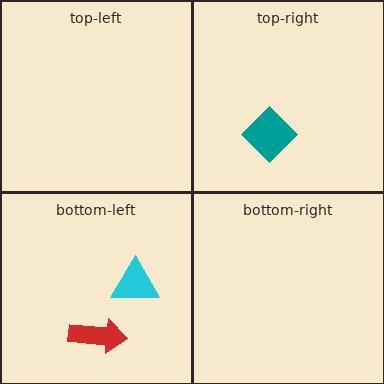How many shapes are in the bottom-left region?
2.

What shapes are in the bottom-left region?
The cyan triangle, the red arrow.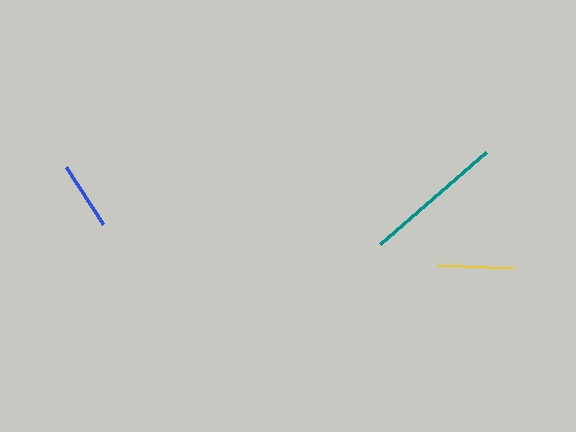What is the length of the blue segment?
The blue segment is approximately 68 pixels long.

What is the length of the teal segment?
The teal segment is approximately 140 pixels long.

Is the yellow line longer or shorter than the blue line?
The yellow line is longer than the blue line.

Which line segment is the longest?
The teal line is the longest at approximately 140 pixels.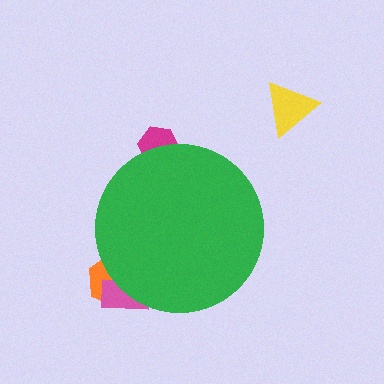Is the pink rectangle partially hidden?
Yes, the pink rectangle is partially hidden behind the green circle.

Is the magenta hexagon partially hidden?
Yes, the magenta hexagon is partially hidden behind the green circle.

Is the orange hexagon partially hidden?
Yes, the orange hexagon is partially hidden behind the green circle.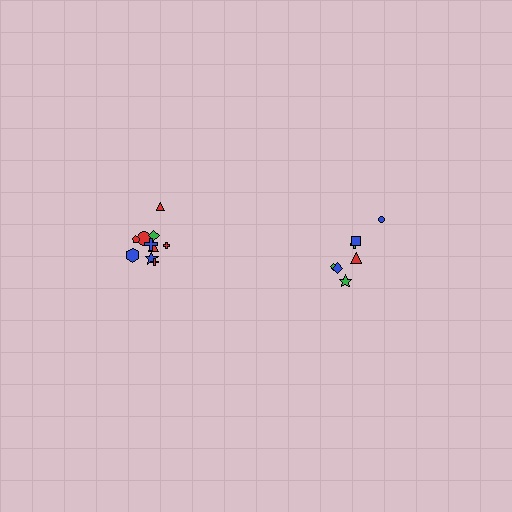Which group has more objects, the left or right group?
The left group.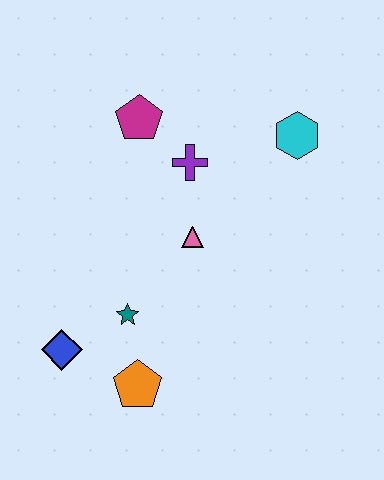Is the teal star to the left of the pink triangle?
Yes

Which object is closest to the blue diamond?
The teal star is closest to the blue diamond.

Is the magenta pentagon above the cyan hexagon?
Yes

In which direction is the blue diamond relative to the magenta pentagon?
The blue diamond is below the magenta pentagon.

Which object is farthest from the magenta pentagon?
The orange pentagon is farthest from the magenta pentagon.